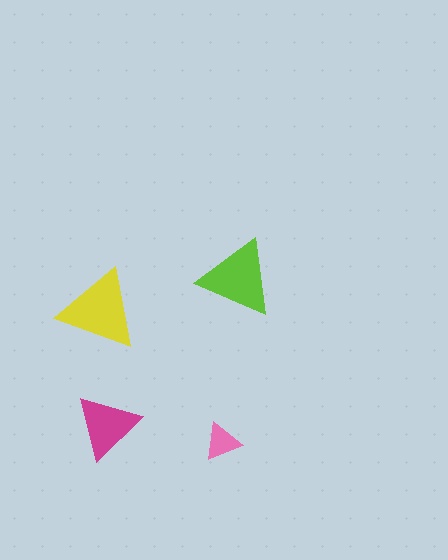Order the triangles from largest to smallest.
the yellow one, the lime one, the magenta one, the pink one.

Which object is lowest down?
The pink triangle is bottommost.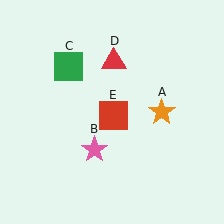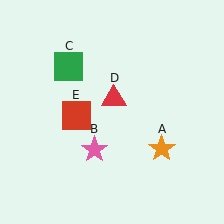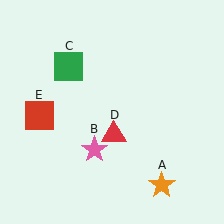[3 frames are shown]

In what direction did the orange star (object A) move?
The orange star (object A) moved down.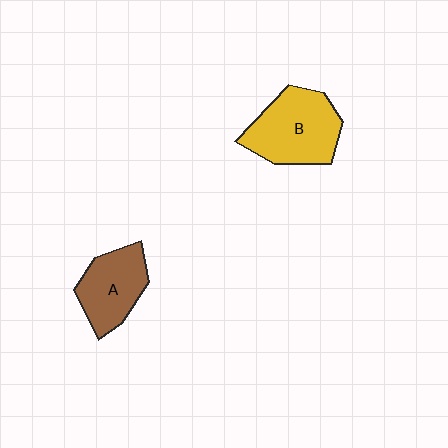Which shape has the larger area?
Shape B (yellow).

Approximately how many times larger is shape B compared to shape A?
Approximately 1.3 times.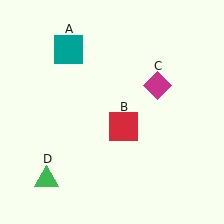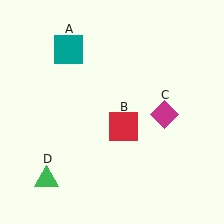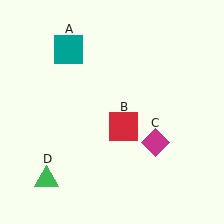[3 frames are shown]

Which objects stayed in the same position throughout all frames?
Teal square (object A) and red square (object B) and green triangle (object D) remained stationary.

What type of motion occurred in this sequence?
The magenta diamond (object C) rotated clockwise around the center of the scene.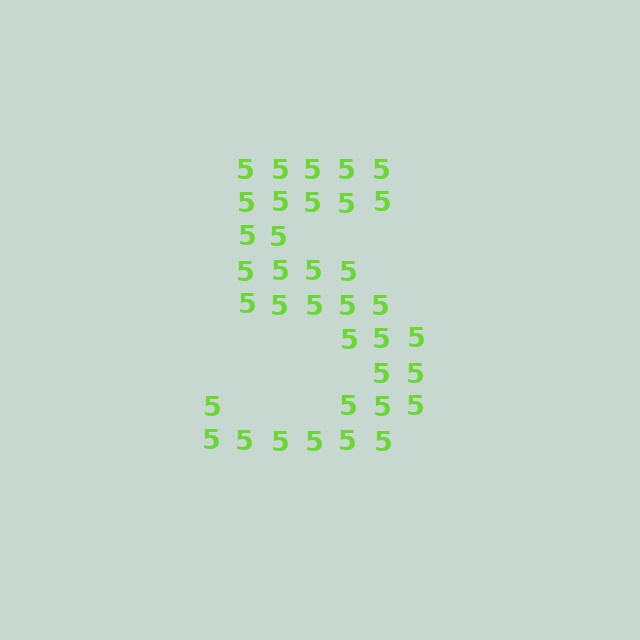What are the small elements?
The small elements are digit 5's.